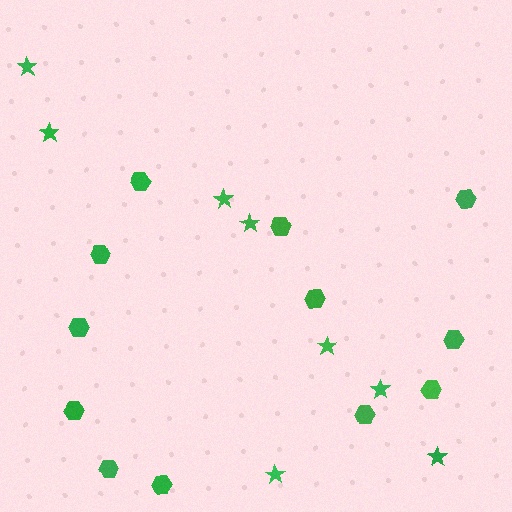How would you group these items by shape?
There are 2 groups: one group of hexagons (12) and one group of stars (8).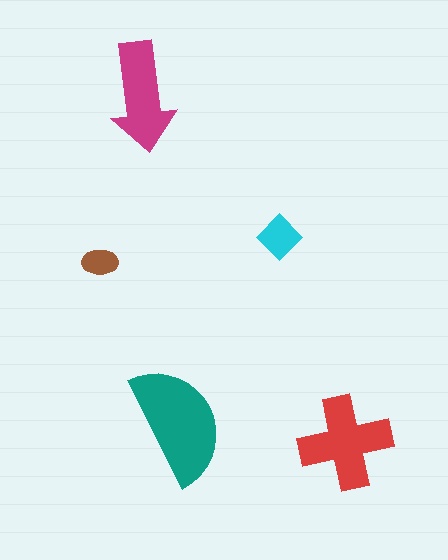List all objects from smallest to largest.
The brown ellipse, the cyan diamond, the magenta arrow, the red cross, the teal semicircle.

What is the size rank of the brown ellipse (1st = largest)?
5th.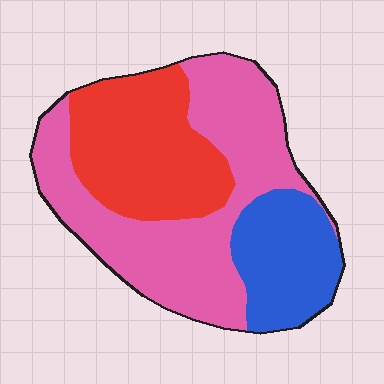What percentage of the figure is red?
Red takes up about one third (1/3) of the figure.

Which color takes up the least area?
Blue, at roughly 20%.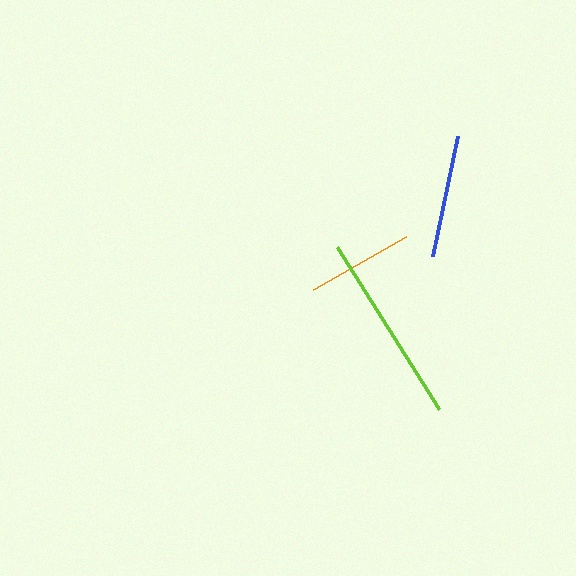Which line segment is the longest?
The lime line is the longest at approximately 192 pixels.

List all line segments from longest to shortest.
From longest to shortest: lime, blue, orange.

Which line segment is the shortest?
The orange line is the shortest at approximately 107 pixels.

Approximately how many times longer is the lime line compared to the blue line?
The lime line is approximately 1.6 times the length of the blue line.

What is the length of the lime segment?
The lime segment is approximately 192 pixels long.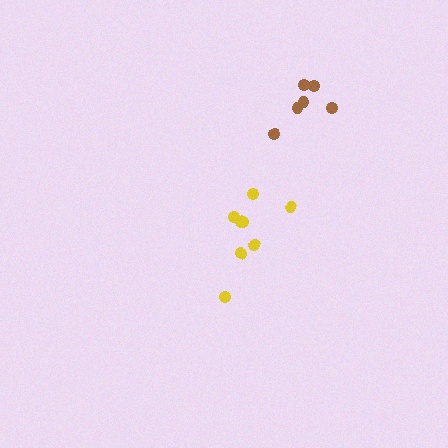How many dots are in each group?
Group 1: 6 dots, Group 2: 8 dots (14 total).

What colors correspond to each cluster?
The clusters are colored: brown, yellow.